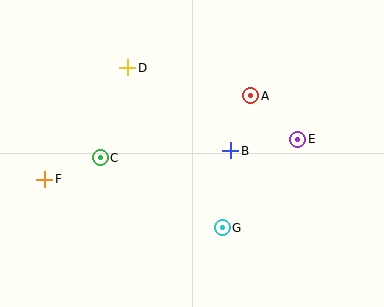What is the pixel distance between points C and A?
The distance between C and A is 163 pixels.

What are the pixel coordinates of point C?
Point C is at (100, 158).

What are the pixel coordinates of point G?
Point G is at (222, 228).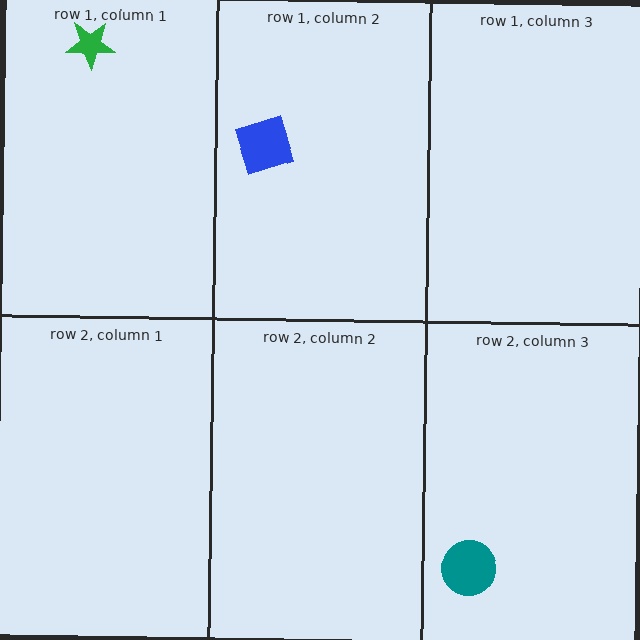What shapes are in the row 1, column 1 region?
The green star.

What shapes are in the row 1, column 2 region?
The blue square.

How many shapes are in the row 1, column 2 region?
1.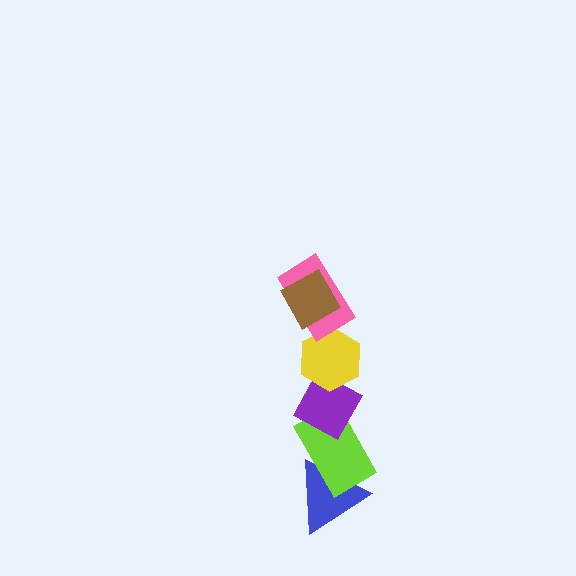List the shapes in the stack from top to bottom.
From top to bottom: the brown diamond, the pink rectangle, the yellow hexagon, the purple diamond, the lime rectangle, the blue triangle.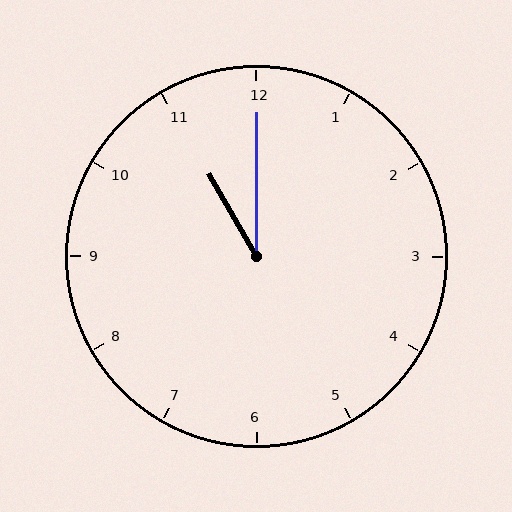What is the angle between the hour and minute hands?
Approximately 30 degrees.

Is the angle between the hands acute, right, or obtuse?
It is acute.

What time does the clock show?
11:00.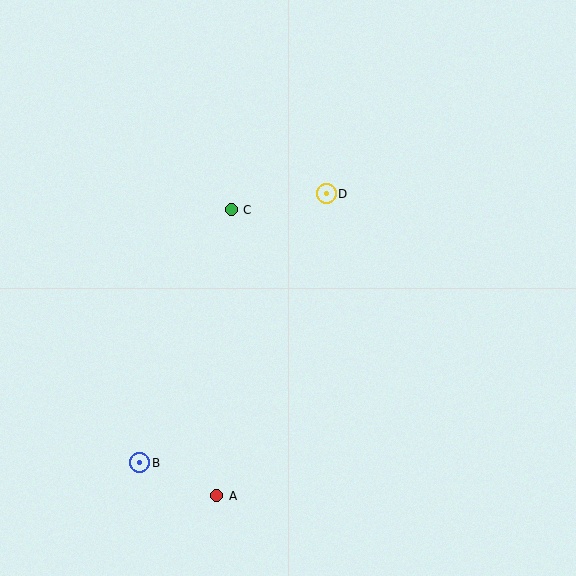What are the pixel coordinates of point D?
Point D is at (326, 194).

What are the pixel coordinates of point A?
Point A is at (217, 496).